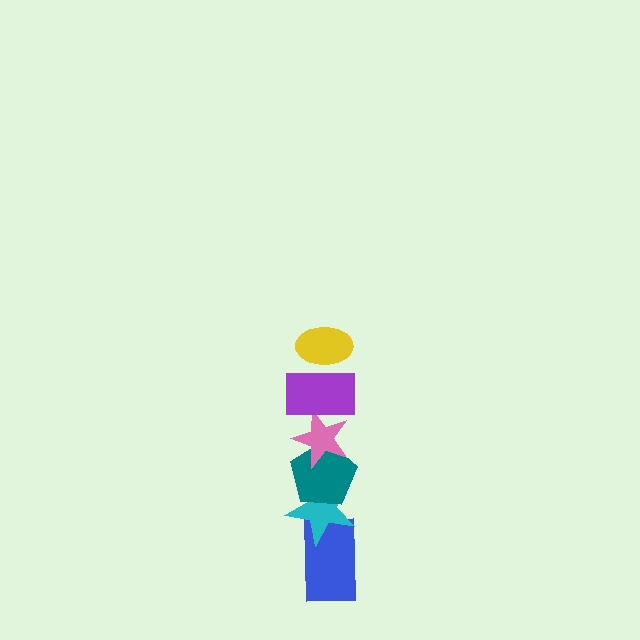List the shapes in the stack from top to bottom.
From top to bottom: the yellow ellipse, the purple rectangle, the pink star, the teal pentagon, the cyan star, the blue rectangle.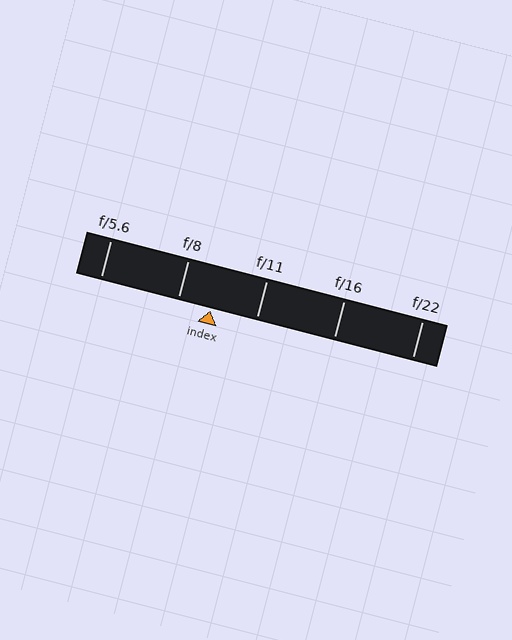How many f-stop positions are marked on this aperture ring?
There are 5 f-stop positions marked.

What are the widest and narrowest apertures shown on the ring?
The widest aperture shown is f/5.6 and the narrowest is f/22.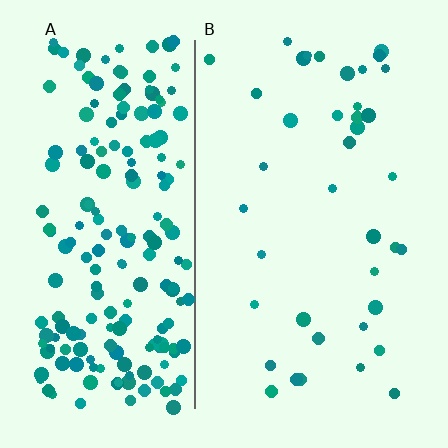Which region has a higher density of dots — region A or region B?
A (the left).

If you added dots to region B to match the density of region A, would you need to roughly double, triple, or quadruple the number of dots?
Approximately quadruple.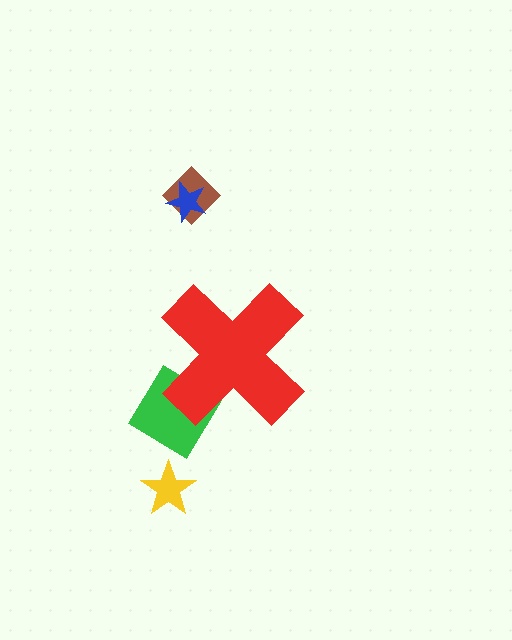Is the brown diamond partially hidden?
No, the brown diamond is fully visible.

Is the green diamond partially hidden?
Yes, the green diamond is partially hidden behind the red cross.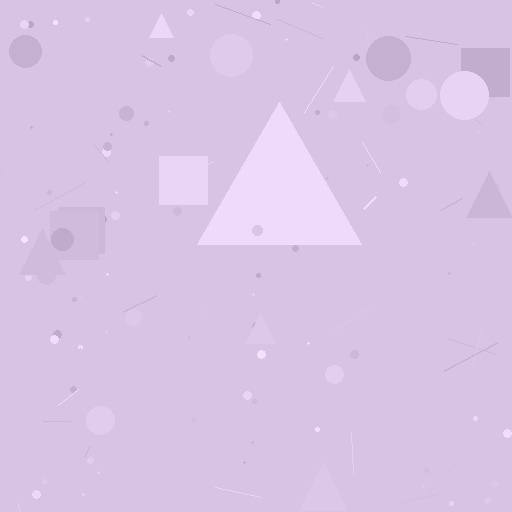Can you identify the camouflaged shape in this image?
The camouflaged shape is a triangle.